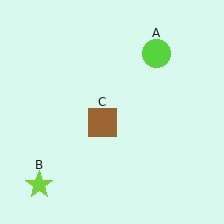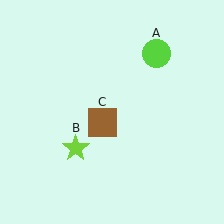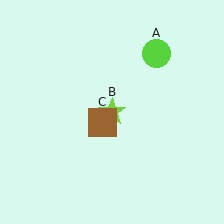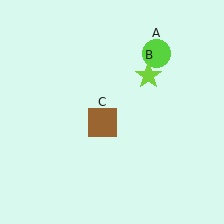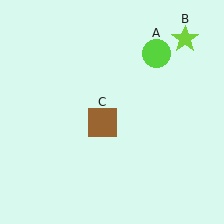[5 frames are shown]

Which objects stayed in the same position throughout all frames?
Lime circle (object A) and brown square (object C) remained stationary.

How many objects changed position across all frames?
1 object changed position: lime star (object B).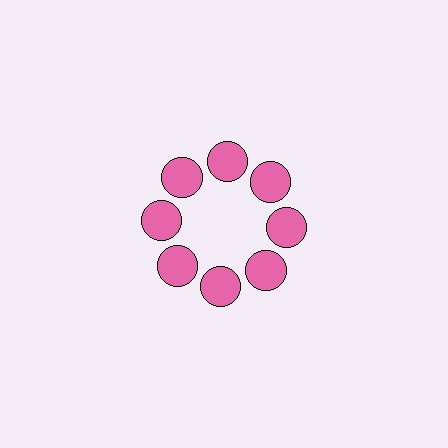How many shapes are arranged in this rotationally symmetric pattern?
There are 8 shapes, arranged in 8 groups of 1.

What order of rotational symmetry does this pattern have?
This pattern has 8-fold rotational symmetry.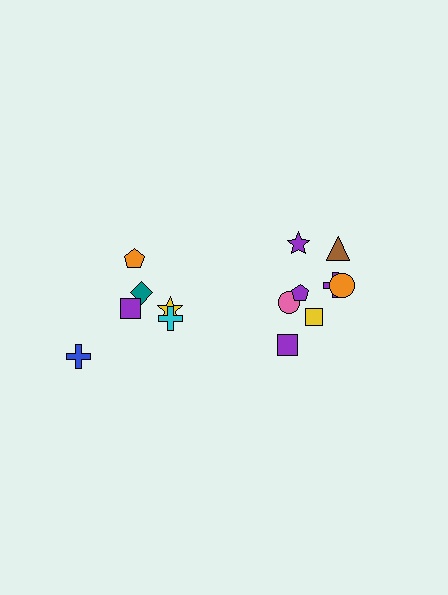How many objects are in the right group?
There are 8 objects.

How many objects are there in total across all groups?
There are 14 objects.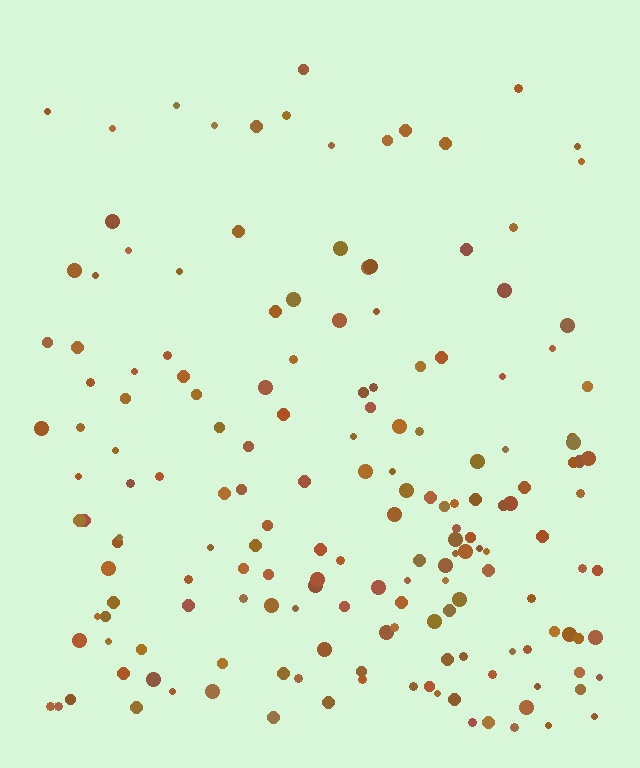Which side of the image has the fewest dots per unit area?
The top.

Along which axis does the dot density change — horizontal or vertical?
Vertical.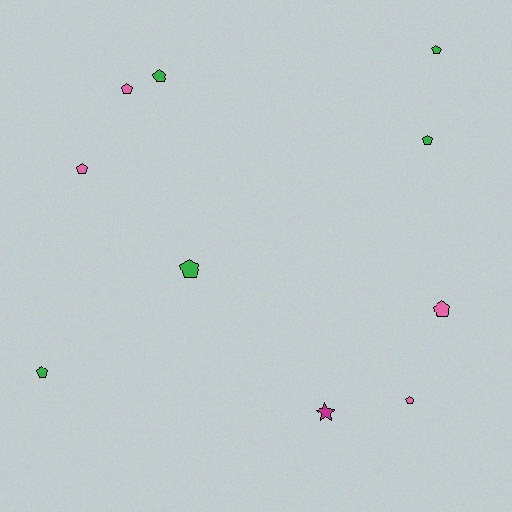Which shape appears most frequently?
Pentagon, with 9 objects.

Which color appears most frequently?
Green, with 5 objects.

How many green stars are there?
There are no green stars.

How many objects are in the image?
There are 10 objects.